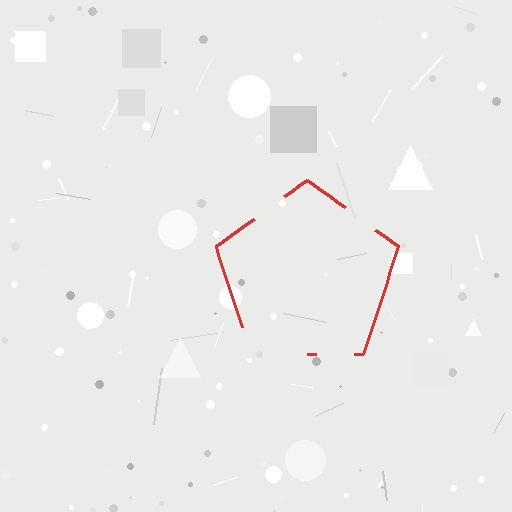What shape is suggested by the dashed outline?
The dashed outline suggests a pentagon.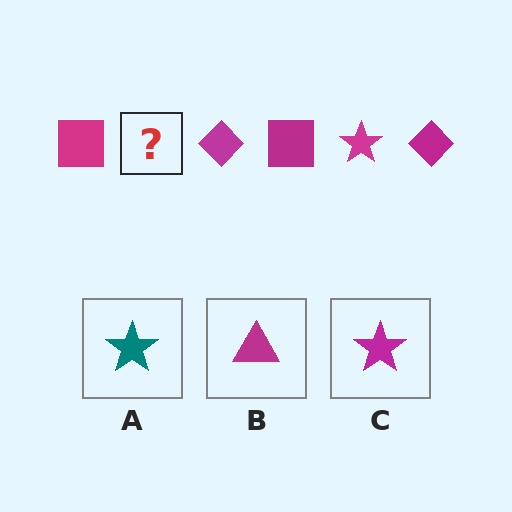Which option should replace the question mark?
Option C.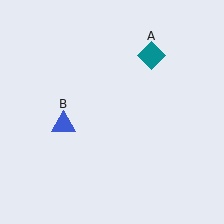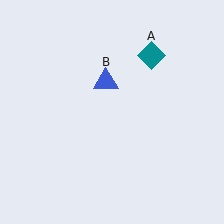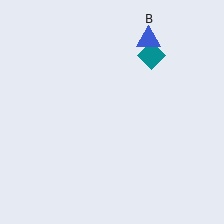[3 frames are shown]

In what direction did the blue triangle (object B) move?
The blue triangle (object B) moved up and to the right.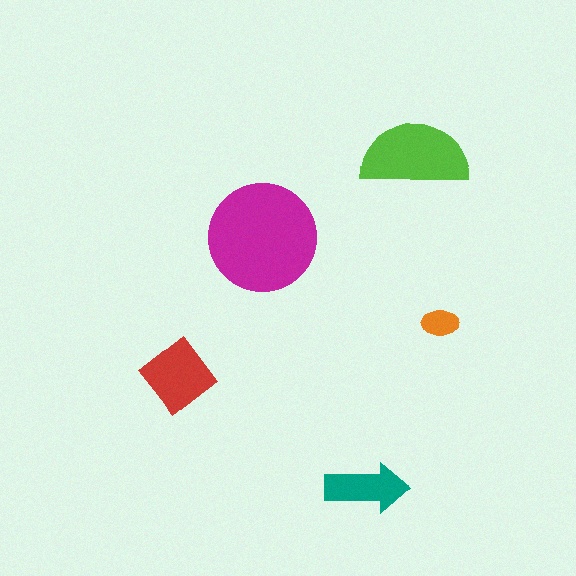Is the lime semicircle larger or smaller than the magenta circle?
Smaller.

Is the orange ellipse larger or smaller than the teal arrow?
Smaller.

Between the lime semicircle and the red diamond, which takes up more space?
The lime semicircle.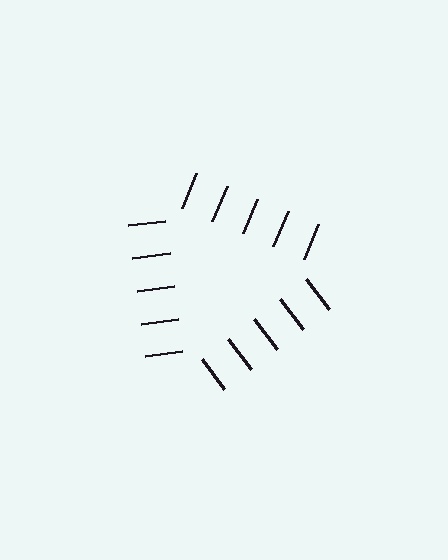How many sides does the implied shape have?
3 sides — the line-ends trace a triangle.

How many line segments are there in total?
15 — 5 along each of the 3 edges.